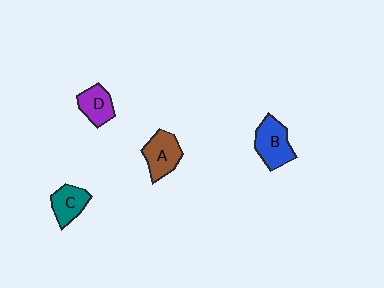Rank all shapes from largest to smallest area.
From largest to smallest: B (blue), A (brown), C (teal), D (purple).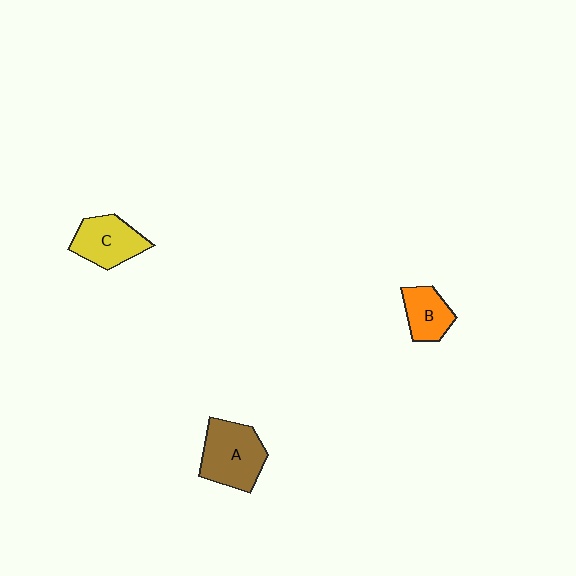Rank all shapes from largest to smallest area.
From largest to smallest: A (brown), C (yellow), B (orange).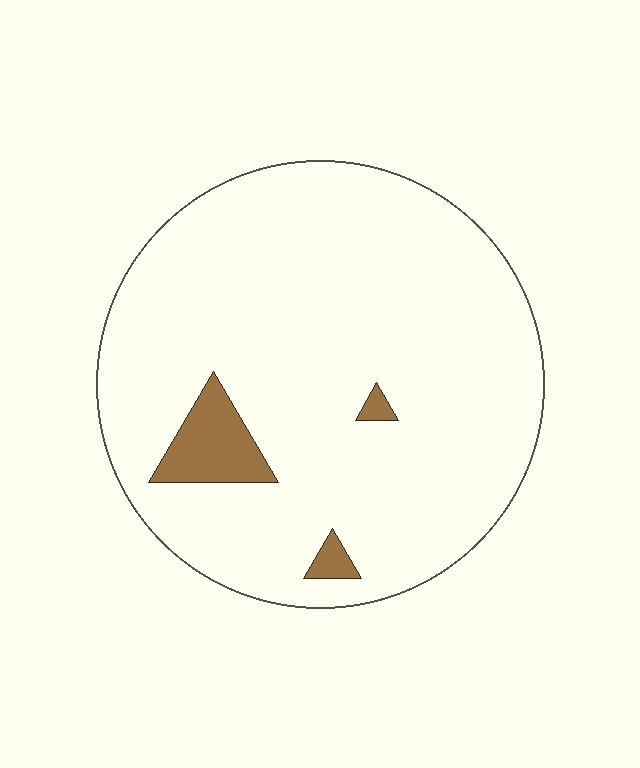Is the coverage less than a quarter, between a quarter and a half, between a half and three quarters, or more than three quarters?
Less than a quarter.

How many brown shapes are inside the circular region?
3.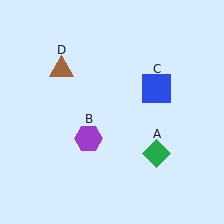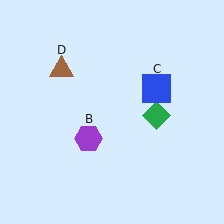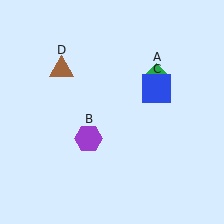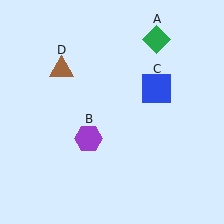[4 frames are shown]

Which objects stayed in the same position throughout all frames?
Purple hexagon (object B) and blue square (object C) and brown triangle (object D) remained stationary.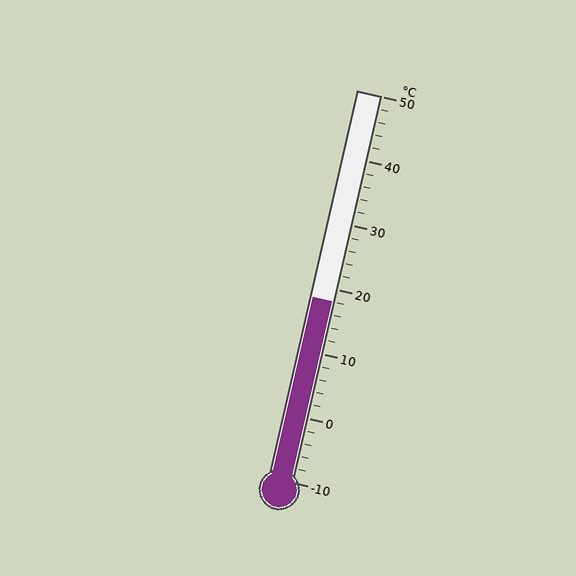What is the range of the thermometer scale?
The thermometer scale ranges from -10°C to 50°C.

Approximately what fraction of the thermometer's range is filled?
The thermometer is filled to approximately 45% of its range.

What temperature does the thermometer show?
The thermometer shows approximately 18°C.